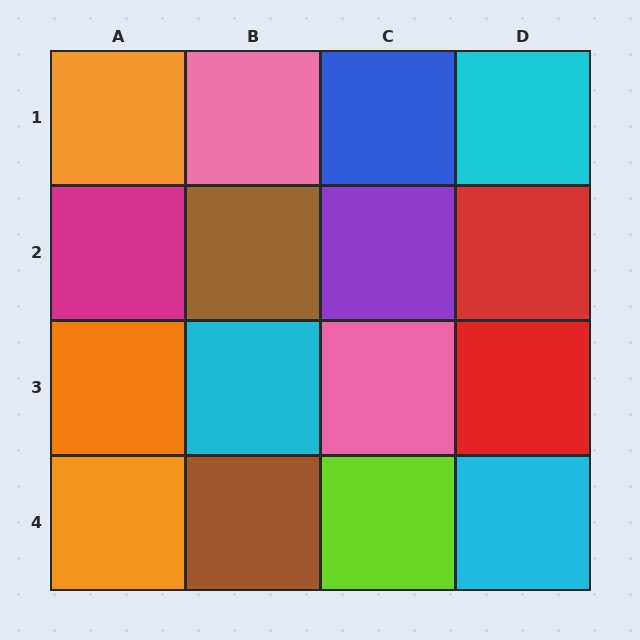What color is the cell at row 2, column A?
Magenta.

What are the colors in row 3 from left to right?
Orange, cyan, pink, red.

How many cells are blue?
1 cell is blue.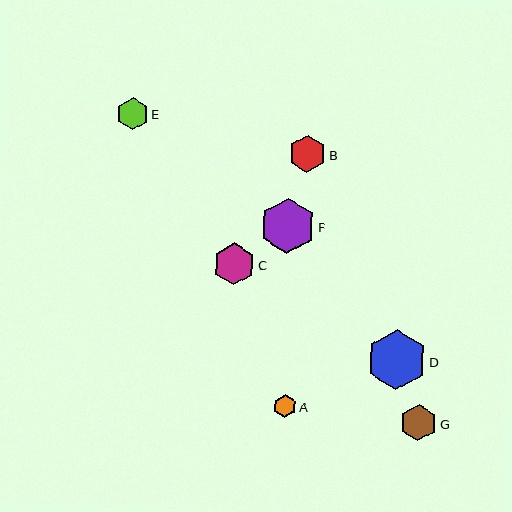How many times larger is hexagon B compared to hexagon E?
Hexagon B is approximately 1.2 times the size of hexagon E.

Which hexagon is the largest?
Hexagon D is the largest with a size of approximately 60 pixels.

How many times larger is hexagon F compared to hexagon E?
Hexagon F is approximately 1.7 times the size of hexagon E.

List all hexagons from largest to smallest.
From largest to smallest: D, F, C, B, G, E, A.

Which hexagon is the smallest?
Hexagon A is the smallest with a size of approximately 23 pixels.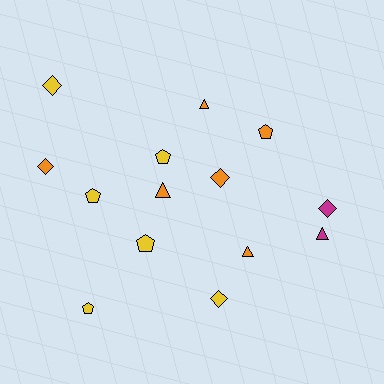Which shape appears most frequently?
Pentagon, with 5 objects.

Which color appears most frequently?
Yellow, with 6 objects.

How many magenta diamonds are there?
There is 1 magenta diamond.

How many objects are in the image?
There are 14 objects.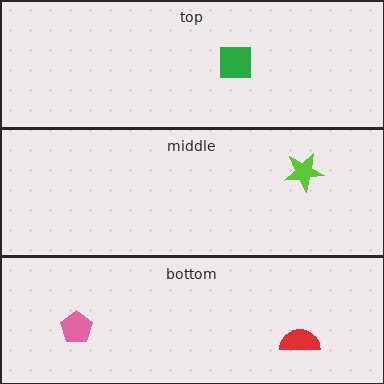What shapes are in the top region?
The green square.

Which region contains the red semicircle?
The bottom region.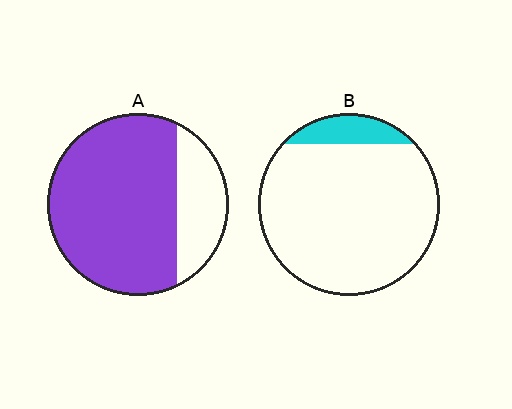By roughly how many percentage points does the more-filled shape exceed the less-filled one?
By roughly 65 percentage points (A over B).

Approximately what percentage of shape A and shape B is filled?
A is approximately 75% and B is approximately 10%.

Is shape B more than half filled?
No.